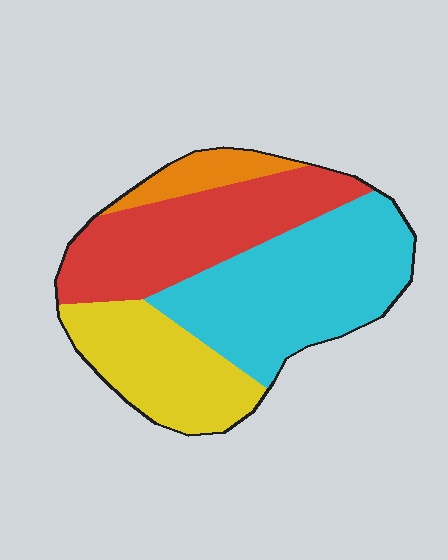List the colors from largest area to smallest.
From largest to smallest: cyan, red, yellow, orange.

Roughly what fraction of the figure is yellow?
Yellow takes up about one quarter (1/4) of the figure.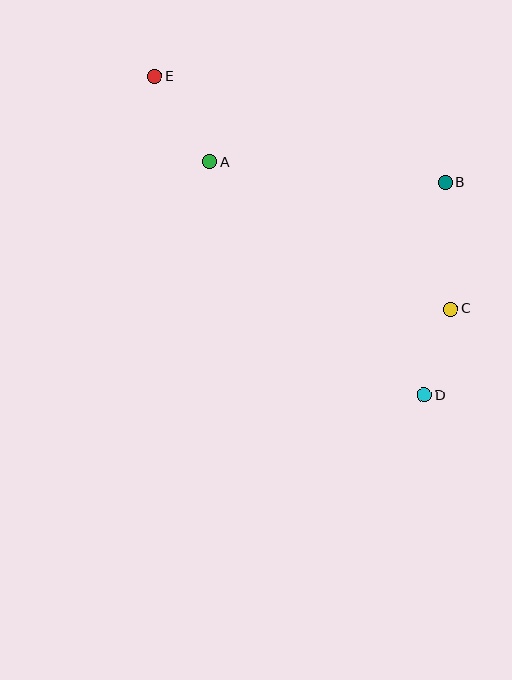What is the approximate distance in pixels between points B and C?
The distance between B and C is approximately 127 pixels.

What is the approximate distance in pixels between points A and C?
The distance between A and C is approximately 282 pixels.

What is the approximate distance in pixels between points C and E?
The distance between C and E is approximately 377 pixels.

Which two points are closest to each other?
Points C and D are closest to each other.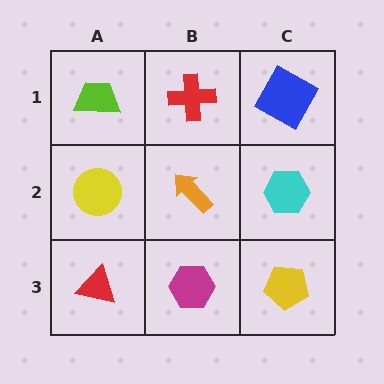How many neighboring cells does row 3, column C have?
2.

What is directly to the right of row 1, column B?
A blue square.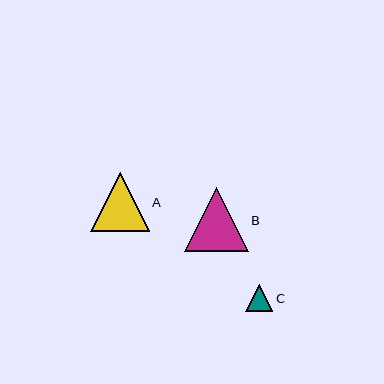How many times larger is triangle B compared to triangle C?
Triangle B is approximately 2.3 times the size of triangle C.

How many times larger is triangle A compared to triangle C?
Triangle A is approximately 2.2 times the size of triangle C.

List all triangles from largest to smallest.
From largest to smallest: B, A, C.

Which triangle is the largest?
Triangle B is the largest with a size of approximately 64 pixels.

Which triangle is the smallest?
Triangle C is the smallest with a size of approximately 27 pixels.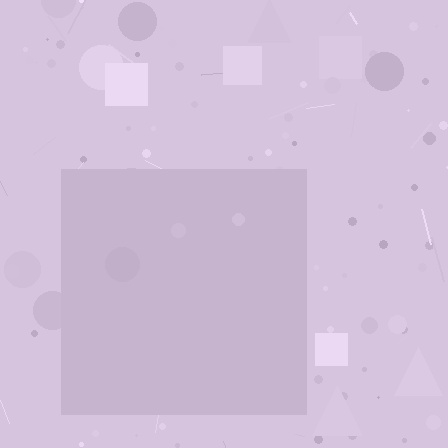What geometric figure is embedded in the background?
A square is embedded in the background.